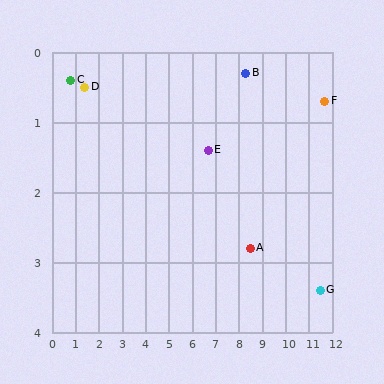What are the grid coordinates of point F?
Point F is at approximately (11.7, 0.7).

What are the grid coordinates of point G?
Point G is at approximately (11.5, 3.4).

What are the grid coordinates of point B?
Point B is at approximately (8.3, 0.3).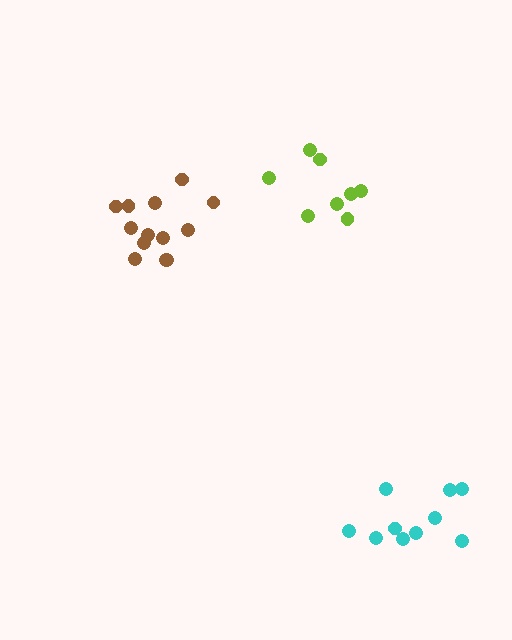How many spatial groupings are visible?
There are 3 spatial groupings.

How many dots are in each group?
Group 1: 13 dots, Group 2: 10 dots, Group 3: 8 dots (31 total).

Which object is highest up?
The lime cluster is topmost.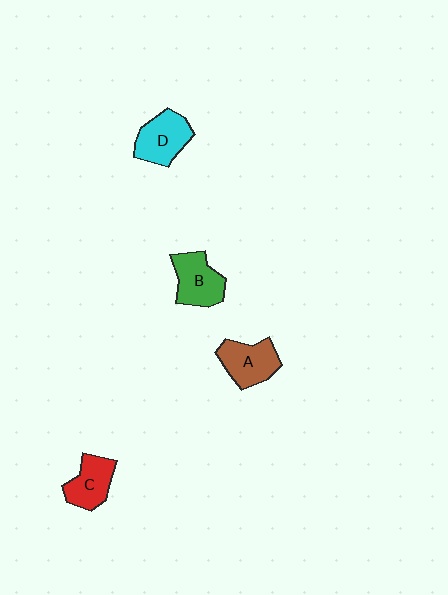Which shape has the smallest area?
Shape C (red).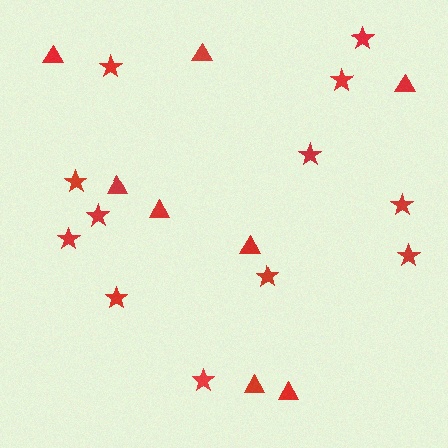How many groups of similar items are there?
There are 2 groups: one group of triangles (8) and one group of stars (12).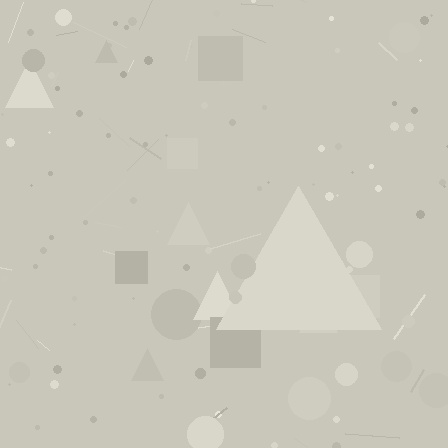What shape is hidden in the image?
A triangle is hidden in the image.